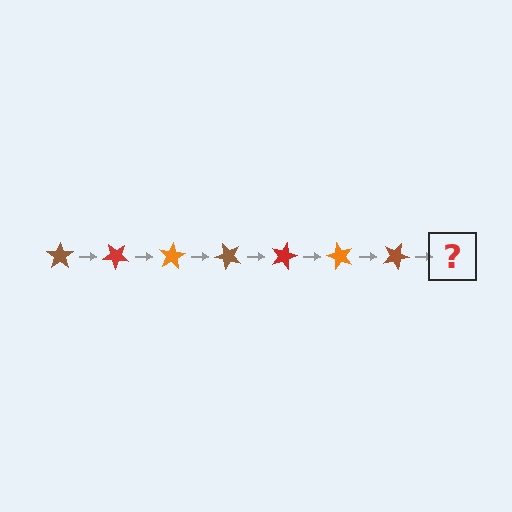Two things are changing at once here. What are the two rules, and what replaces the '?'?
The two rules are that it rotates 40 degrees each step and the color cycles through brown, red, and orange. The '?' should be a red star, rotated 280 degrees from the start.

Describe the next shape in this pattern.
It should be a red star, rotated 280 degrees from the start.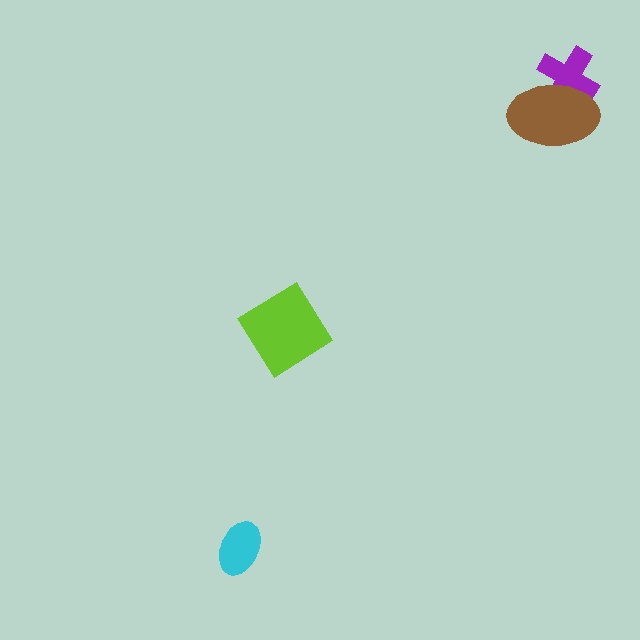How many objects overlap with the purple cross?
1 object overlaps with the purple cross.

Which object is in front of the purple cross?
The brown ellipse is in front of the purple cross.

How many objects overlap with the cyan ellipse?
0 objects overlap with the cyan ellipse.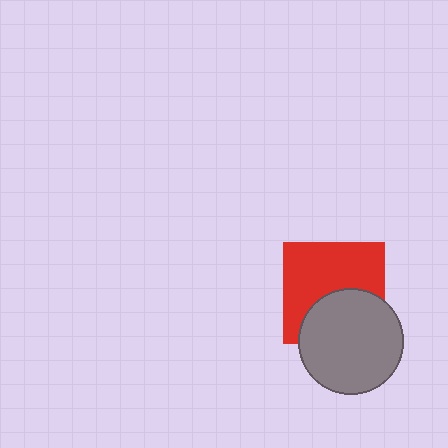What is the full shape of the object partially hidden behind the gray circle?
The partially hidden object is a red square.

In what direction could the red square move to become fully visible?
The red square could move up. That would shift it out from behind the gray circle entirely.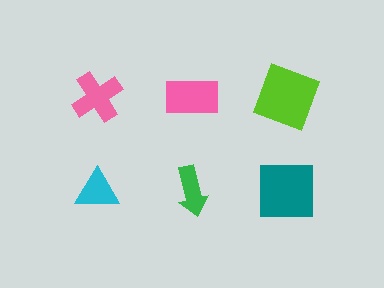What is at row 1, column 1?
A pink cross.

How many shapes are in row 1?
3 shapes.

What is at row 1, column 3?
A lime square.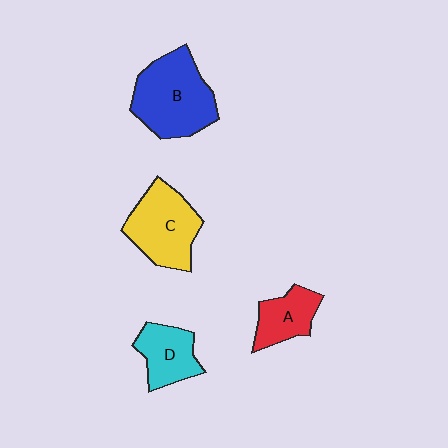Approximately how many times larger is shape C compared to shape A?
Approximately 1.7 times.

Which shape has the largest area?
Shape B (blue).